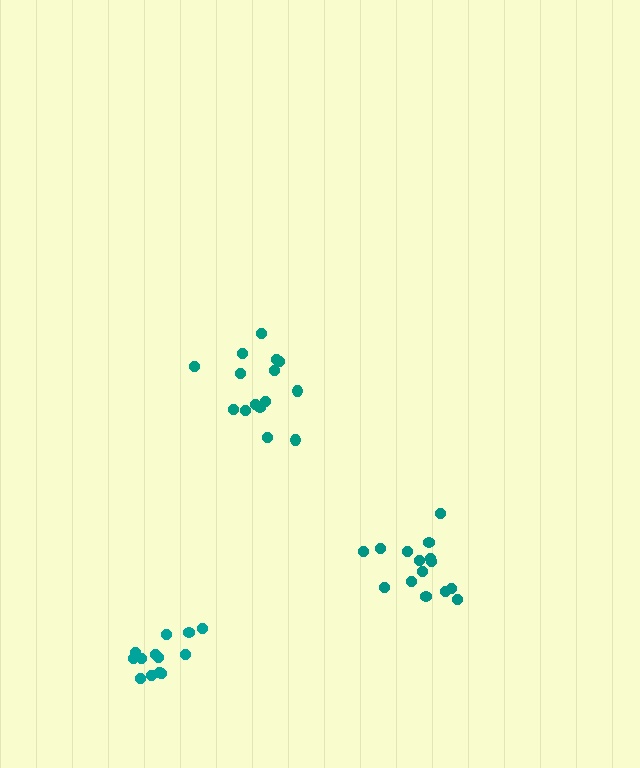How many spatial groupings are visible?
There are 3 spatial groupings.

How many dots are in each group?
Group 1: 15 dots, Group 2: 15 dots, Group 3: 13 dots (43 total).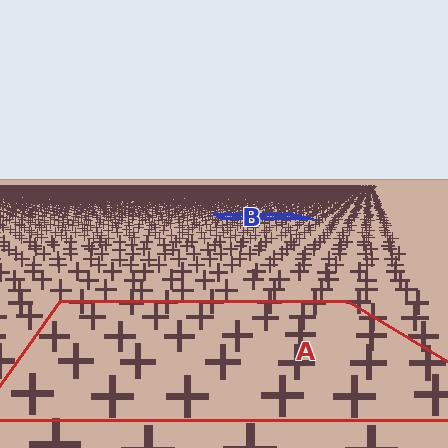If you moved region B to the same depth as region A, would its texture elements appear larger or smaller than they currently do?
They would appear larger. At a closer depth, the same texture elements are projected at a bigger on-screen size.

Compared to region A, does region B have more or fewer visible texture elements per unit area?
Region B has more texture elements per unit area — they are packed more densely because it is farther away.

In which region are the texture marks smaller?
The texture marks are smaller in region B, because it is farther away.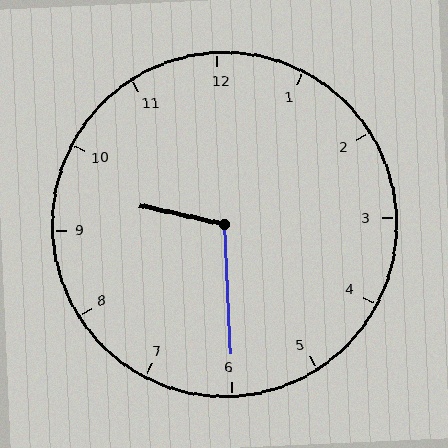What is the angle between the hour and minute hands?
Approximately 105 degrees.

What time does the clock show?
9:30.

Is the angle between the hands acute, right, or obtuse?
It is obtuse.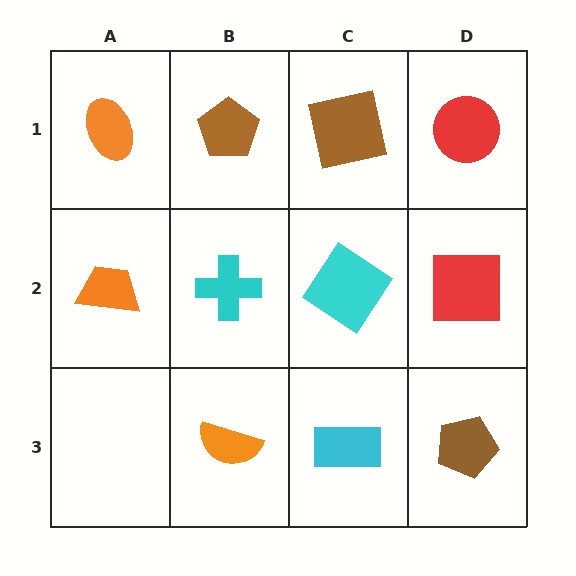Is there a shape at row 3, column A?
No, that cell is empty.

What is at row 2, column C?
A cyan diamond.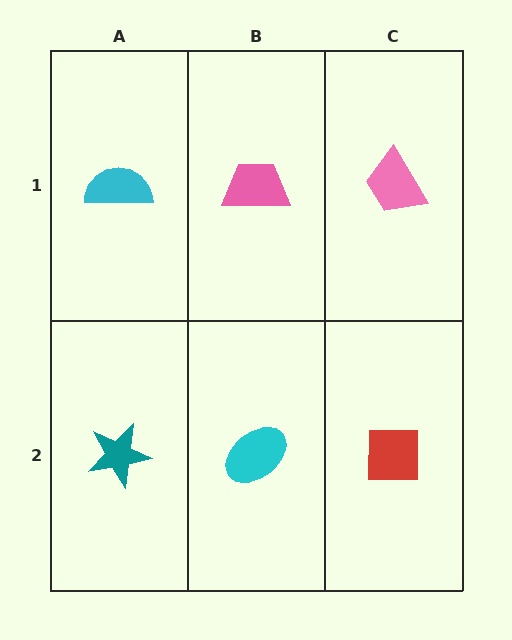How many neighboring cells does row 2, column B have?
3.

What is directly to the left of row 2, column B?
A teal star.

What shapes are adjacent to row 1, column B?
A cyan ellipse (row 2, column B), a cyan semicircle (row 1, column A), a pink trapezoid (row 1, column C).